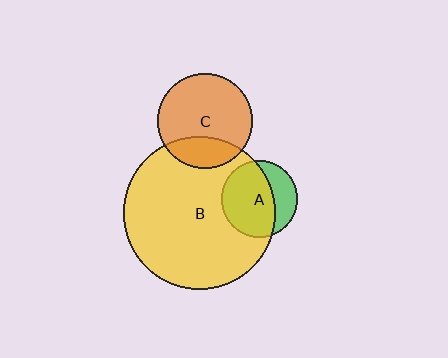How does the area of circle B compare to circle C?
Approximately 2.6 times.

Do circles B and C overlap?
Yes.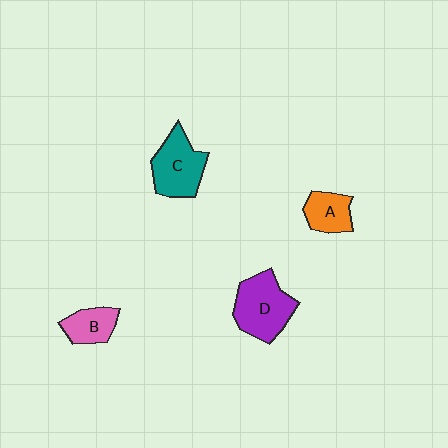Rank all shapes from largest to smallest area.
From largest to smallest: D (purple), C (teal), A (orange), B (pink).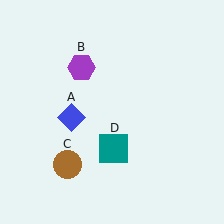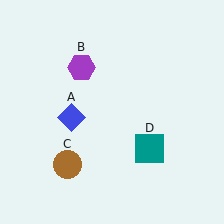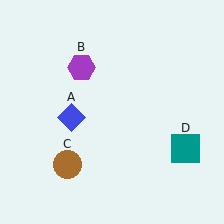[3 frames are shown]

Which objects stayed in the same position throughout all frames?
Blue diamond (object A) and purple hexagon (object B) and brown circle (object C) remained stationary.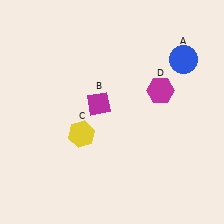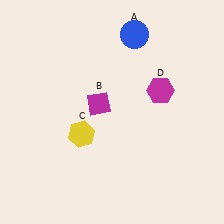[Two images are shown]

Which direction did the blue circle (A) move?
The blue circle (A) moved left.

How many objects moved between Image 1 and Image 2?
1 object moved between the two images.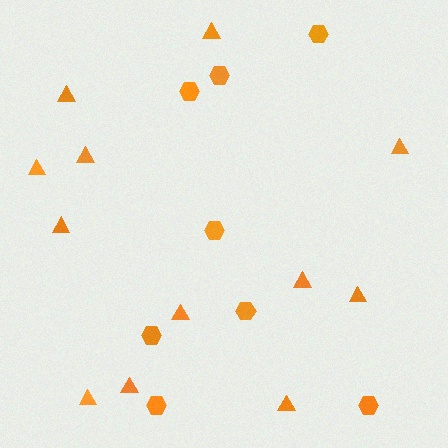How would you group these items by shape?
There are 2 groups: one group of hexagons (8) and one group of triangles (12).